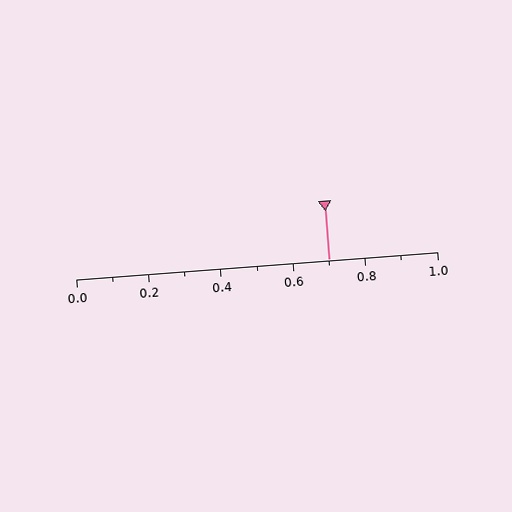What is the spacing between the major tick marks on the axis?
The major ticks are spaced 0.2 apart.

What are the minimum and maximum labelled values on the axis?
The axis runs from 0.0 to 1.0.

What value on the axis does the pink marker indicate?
The marker indicates approximately 0.7.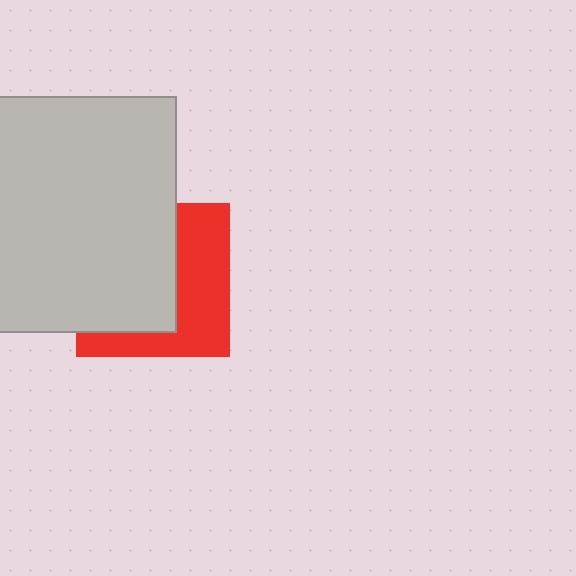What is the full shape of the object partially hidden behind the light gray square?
The partially hidden object is a red square.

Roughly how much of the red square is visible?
A small part of it is visible (roughly 44%).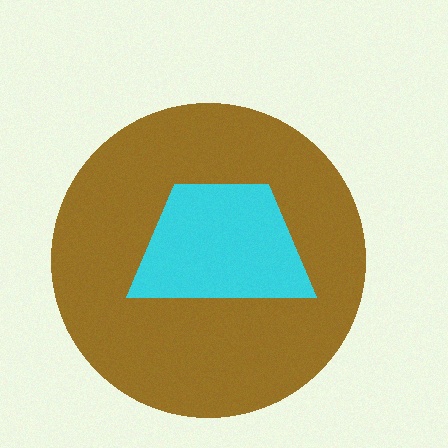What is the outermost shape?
The brown circle.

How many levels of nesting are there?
2.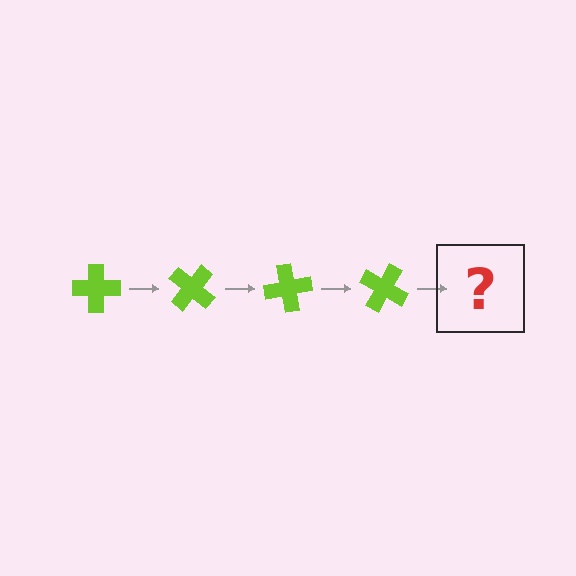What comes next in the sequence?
The next element should be a lime cross rotated 160 degrees.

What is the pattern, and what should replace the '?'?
The pattern is that the cross rotates 40 degrees each step. The '?' should be a lime cross rotated 160 degrees.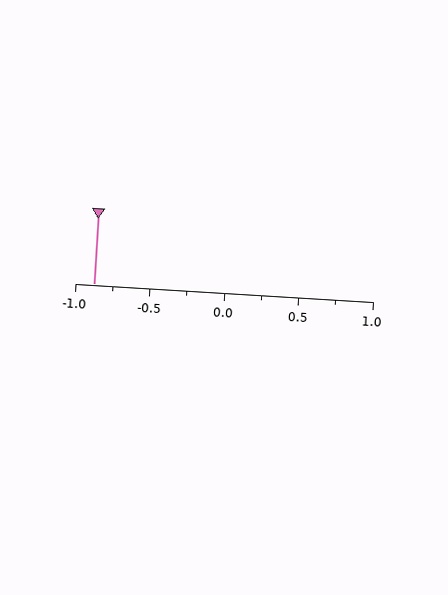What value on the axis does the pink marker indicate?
The marker indicates approximately -0.88.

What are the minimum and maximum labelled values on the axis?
The axis runs from -1.0 to 1.0.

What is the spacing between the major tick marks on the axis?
The major ticks are spaced 0.5 apart.